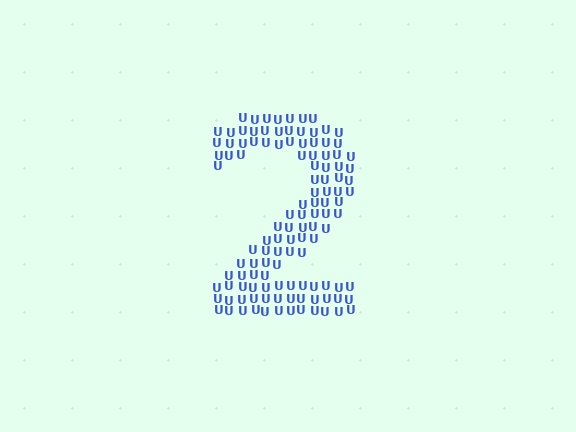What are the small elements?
The small elements are letter U's.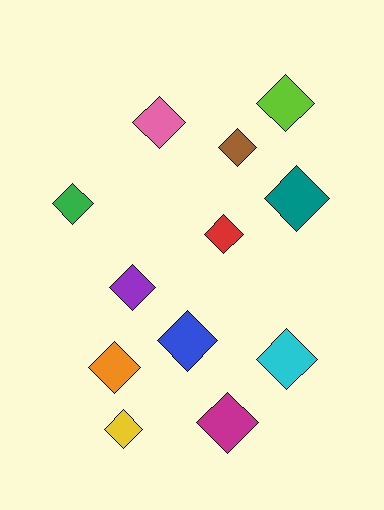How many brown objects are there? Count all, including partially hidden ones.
There is 1 brown object.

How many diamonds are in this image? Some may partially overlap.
There are 12 diamonds.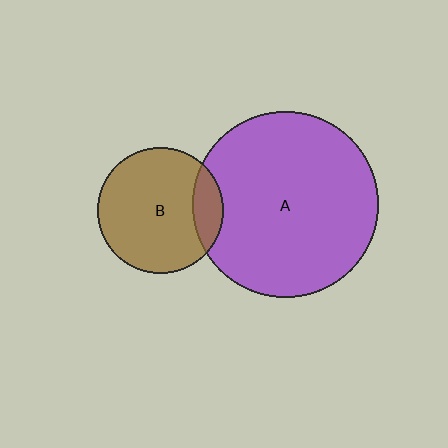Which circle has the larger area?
Circle A (purple).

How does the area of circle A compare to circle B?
Approximately 2.2 times.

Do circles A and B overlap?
Yes.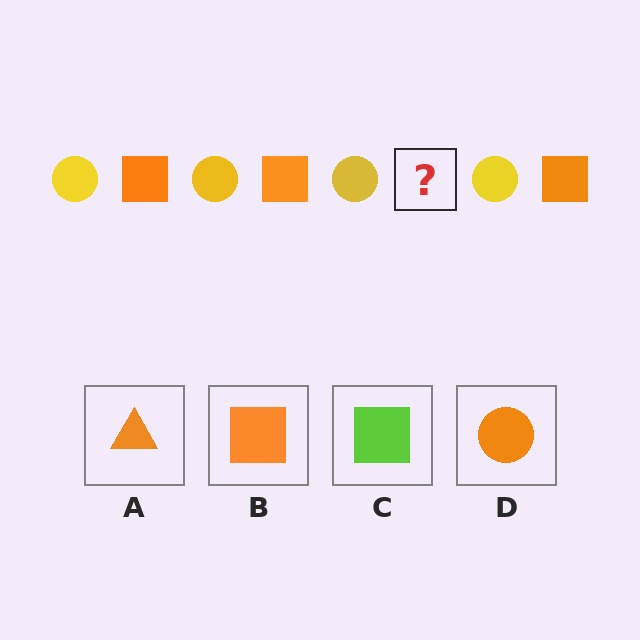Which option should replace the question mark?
Option B.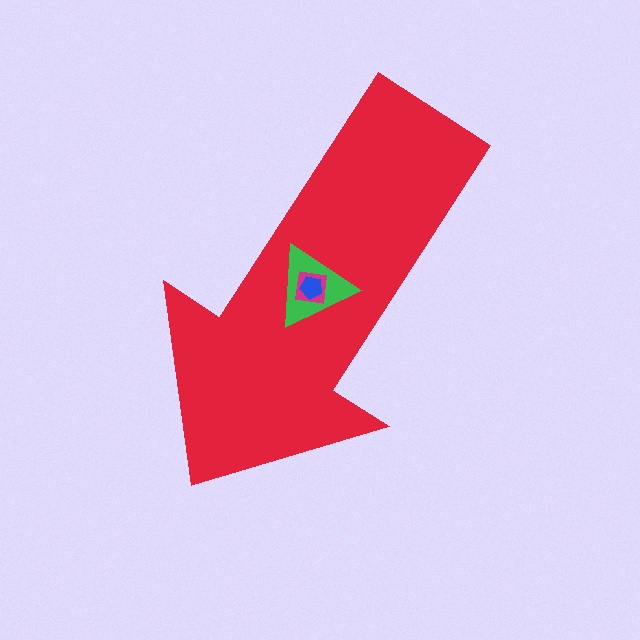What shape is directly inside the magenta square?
The blue pentagon.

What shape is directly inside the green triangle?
The magenta square.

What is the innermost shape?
The blue pentagon.